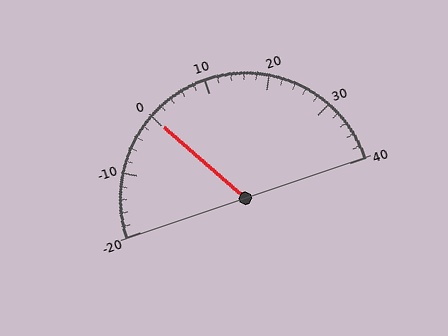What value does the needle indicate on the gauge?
The needle indicates approximately 0.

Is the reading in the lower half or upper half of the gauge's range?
The reading is in the lower half of the range (-20 to 40).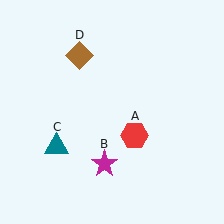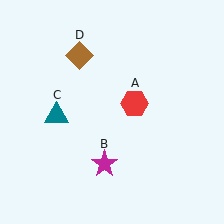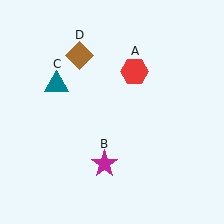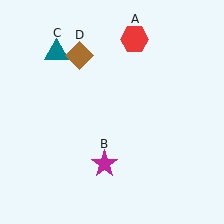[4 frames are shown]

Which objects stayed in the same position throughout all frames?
Magenta star (object B) and brown diamond (object D) remained stationary.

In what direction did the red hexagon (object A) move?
The red hexagon (object A) moved up.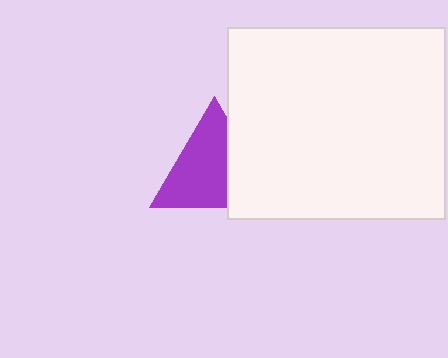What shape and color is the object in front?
The object in front is a white rectangle.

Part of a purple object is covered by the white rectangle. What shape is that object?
It is a triangle.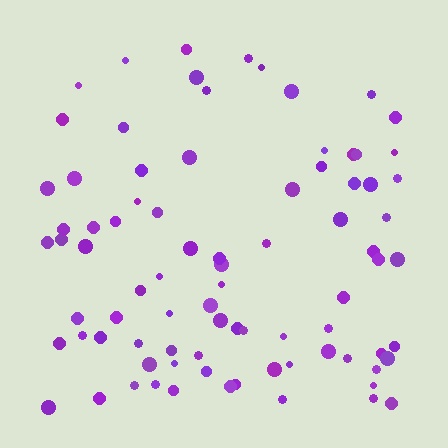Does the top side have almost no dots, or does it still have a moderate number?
Still a moderate number, just noticeably fewer than the bottom.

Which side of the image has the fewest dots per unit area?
The top.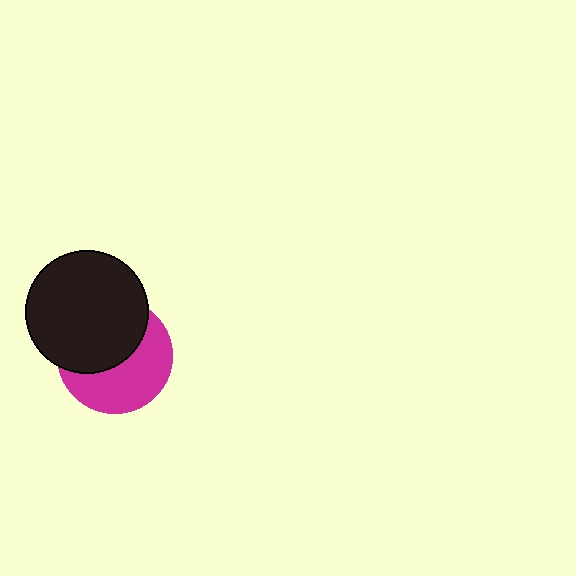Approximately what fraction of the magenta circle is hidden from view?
Roughly 50% of the magenta circle is hidden behind the black circle.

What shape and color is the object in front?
The object in front is a black circle.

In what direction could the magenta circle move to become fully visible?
The magenta circle could move down. That would shift it out from behind the black circle entirely.